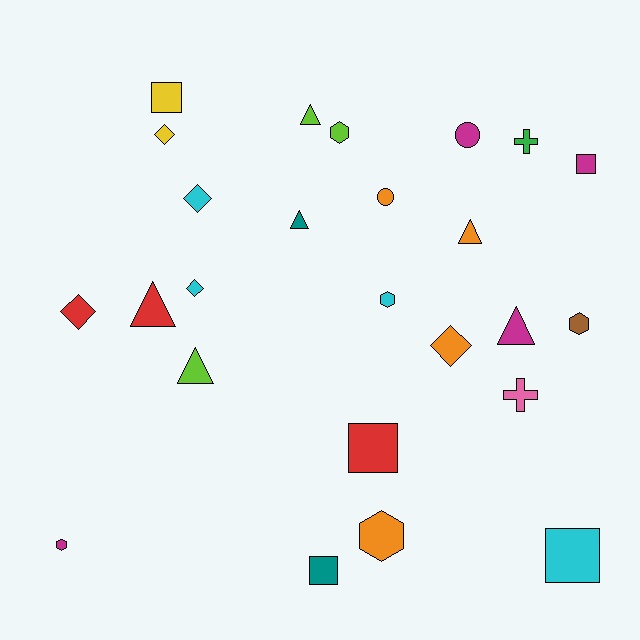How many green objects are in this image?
There is 1 green object.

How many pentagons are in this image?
There are no pentagons.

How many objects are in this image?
There are 25 objects.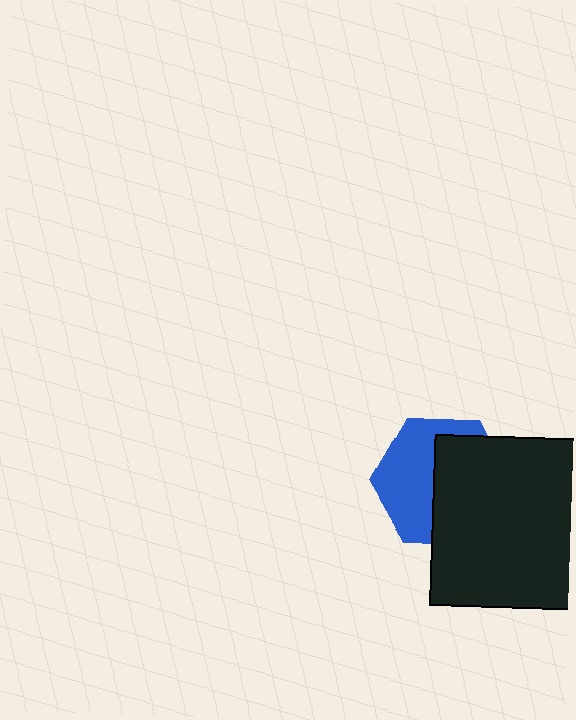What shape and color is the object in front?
The object in front is a black square.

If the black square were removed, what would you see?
You would see the complete blue hexagon.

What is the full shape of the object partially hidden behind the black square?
The partially hidden object is a blue hexagon.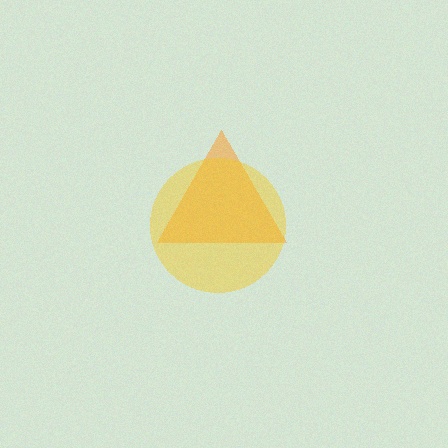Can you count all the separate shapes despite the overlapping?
Yes, there are 2 separate shapes.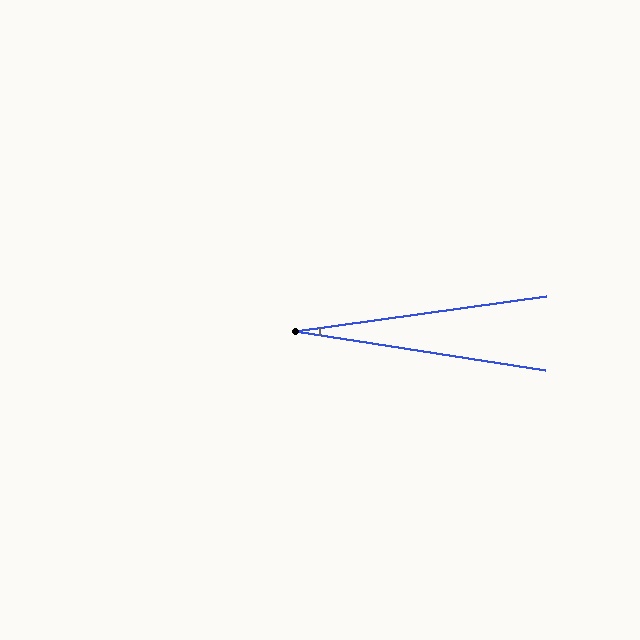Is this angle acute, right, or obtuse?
It is acute.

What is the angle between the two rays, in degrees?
Approximately 17 degrees.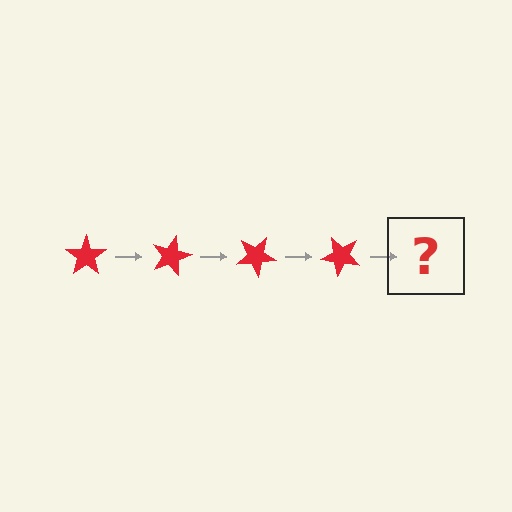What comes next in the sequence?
The next element should be a red star rotated 60 degrees.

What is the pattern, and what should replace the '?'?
The pattern is that the star rotates 15 degrees each step. The '?' should be a red star rotated 60 degrees.